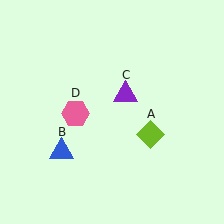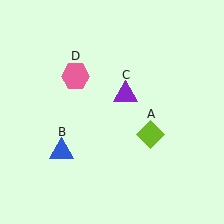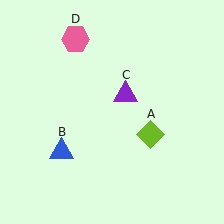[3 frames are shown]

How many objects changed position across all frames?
1 object changed position: pink hexagon (object D).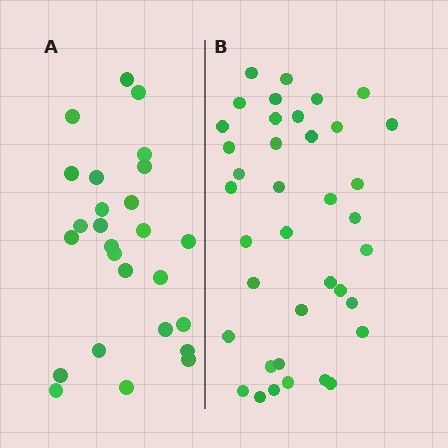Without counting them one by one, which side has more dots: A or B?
Region B (the right region) has more dots.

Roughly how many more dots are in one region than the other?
Region B has roughly 12 or so more dots than region A.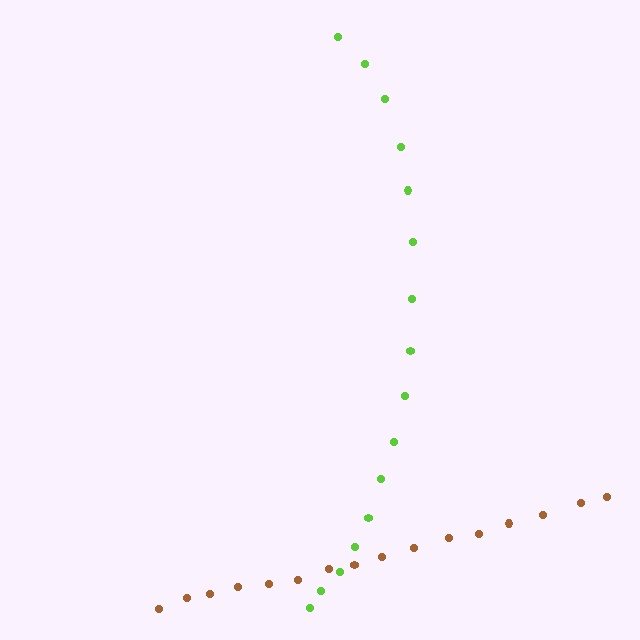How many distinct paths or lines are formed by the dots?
There are 2 distinct paths.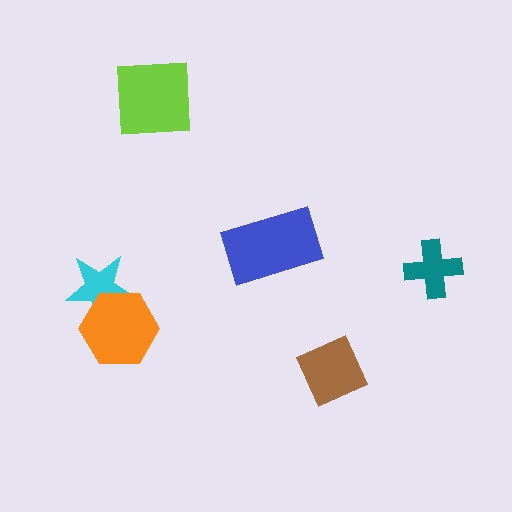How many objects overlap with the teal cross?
0 objects overlap with the teal cross.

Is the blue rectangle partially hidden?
No, no other shape covers it.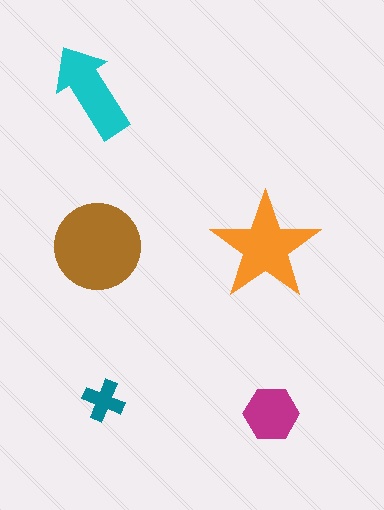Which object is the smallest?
The teal cross.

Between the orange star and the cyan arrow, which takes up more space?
The orange star.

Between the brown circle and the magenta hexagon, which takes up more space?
The brown circle.